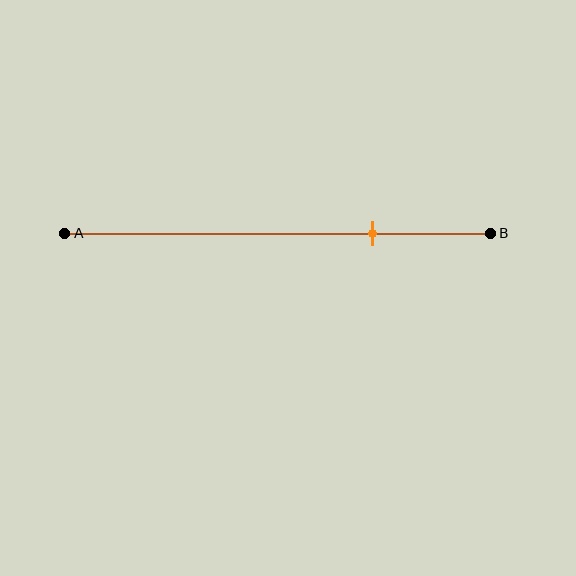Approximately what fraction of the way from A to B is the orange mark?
The orange mark is approximately 70% of the way from A to B.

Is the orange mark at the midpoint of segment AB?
No, the mark is at about 70% from A, not at the 50% midpoint.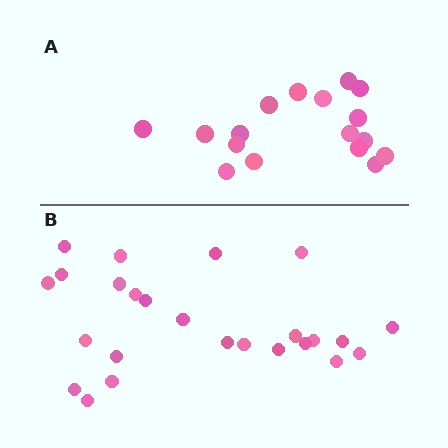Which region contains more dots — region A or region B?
Region B (the bottom region) has more dots.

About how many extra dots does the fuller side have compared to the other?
Region B has roughly 8 or so more dots than region A.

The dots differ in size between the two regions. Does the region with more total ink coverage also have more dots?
No. Region A has more total ink coverage because its dots are larger, but region B actually contains more individual dots. Total area can be misleading — the number of items is what matters here.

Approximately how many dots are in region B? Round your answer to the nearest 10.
About 20 dots. (The exact count is 25, which rounds to 20.)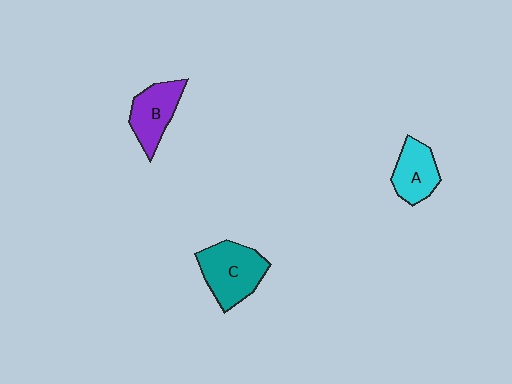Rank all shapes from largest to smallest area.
From largest to smallest: C (teal), B (purple), A (cyan).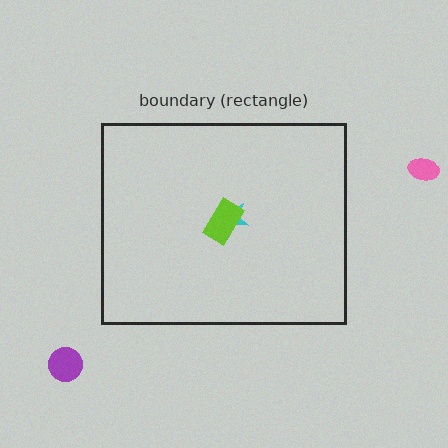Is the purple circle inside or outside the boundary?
Outside.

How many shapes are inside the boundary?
2 inside, 2 outside.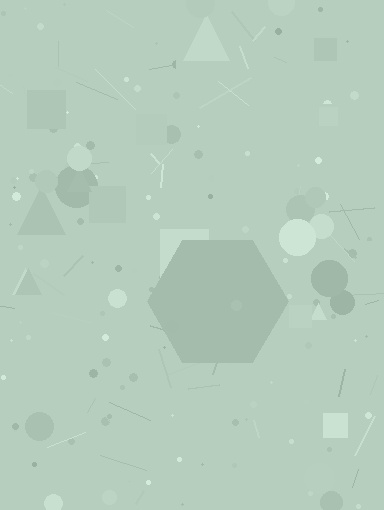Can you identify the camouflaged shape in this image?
The camouflaged shape is a hexagon.